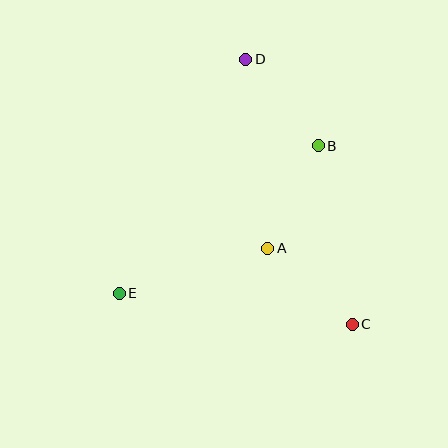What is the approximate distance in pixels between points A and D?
The distance between A and D is approximately 190 pixels.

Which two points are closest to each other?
Points B and D are closest to each other.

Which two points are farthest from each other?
Points C and D are farthest from each other.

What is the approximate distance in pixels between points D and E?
The distance between D and E is approximately 266 pixels.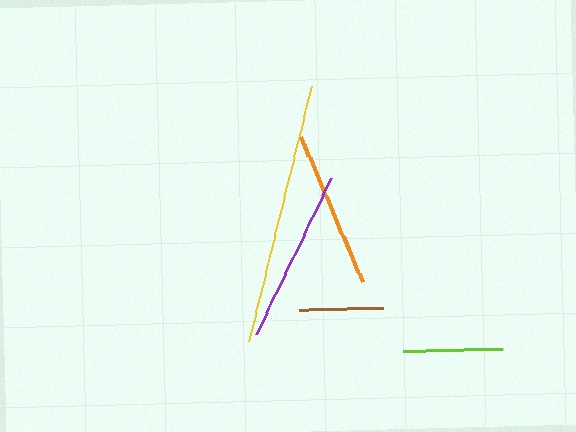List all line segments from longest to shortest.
From longest to shortest: yellow, purple, orange, lime, brown.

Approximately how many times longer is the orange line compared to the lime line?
The orange line is approximately 1.6 times the length of the lime line.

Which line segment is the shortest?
The brown line is the shortest at approximately 84 pixels.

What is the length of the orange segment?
The orange segment is approximately 158 pixels long.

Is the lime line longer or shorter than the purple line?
The purple line is longer than the lime line.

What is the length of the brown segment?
The brown segment is approximately 84 pixels long.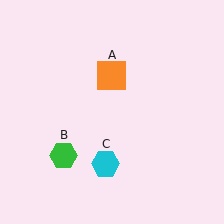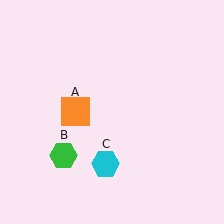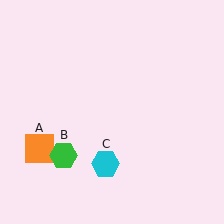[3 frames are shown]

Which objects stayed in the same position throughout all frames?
Green hexagon (object B) and cyan hexagon (object C) remained stationary.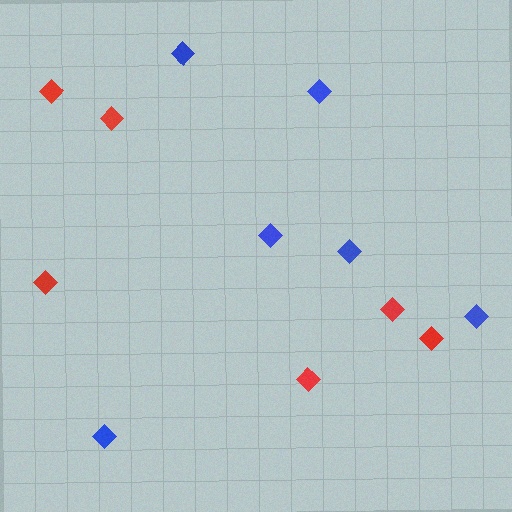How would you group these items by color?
There are 2 groups: one group of blue diamonds (6) and one group of red diamonds (6).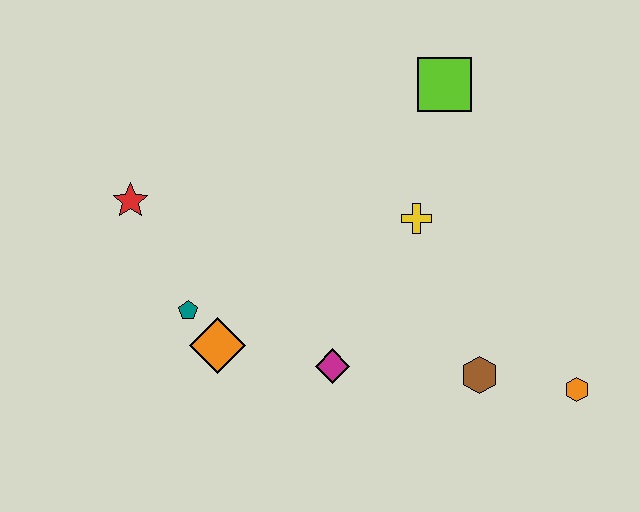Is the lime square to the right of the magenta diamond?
Yes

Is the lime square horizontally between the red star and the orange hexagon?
Yes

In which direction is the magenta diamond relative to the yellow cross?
The magenta diamond is below the yellow cross.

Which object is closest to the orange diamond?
The teal pentagon is closest to the orange diamond.